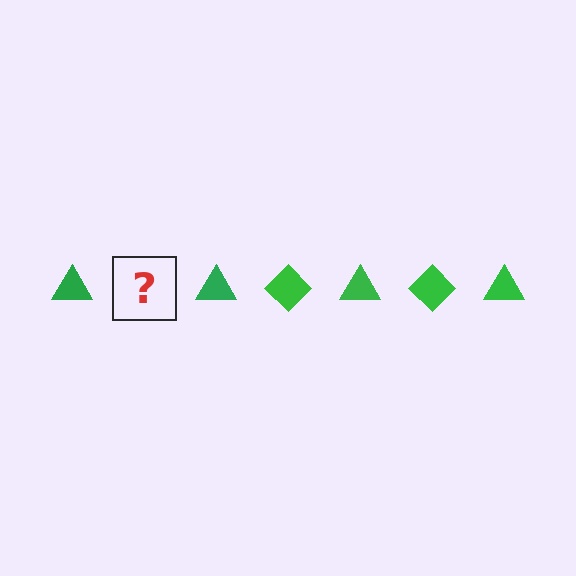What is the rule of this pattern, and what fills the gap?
The rule is that the pattern cycles through triangle, diamond shapes in green. The gap should be filled with a green diamond.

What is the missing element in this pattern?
The missing element is a green diamond.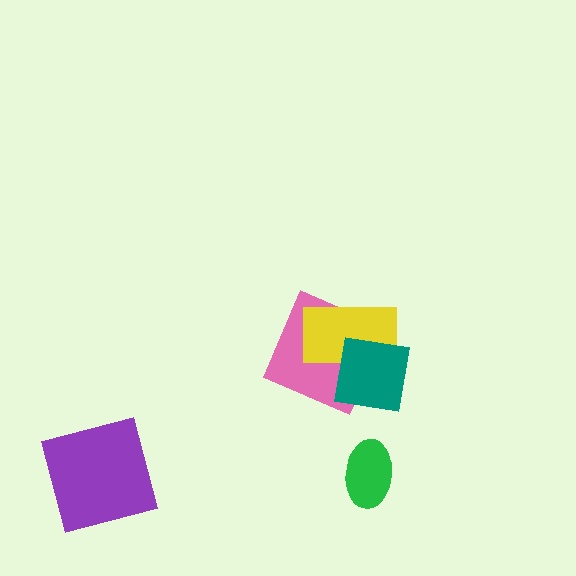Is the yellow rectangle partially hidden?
Yes, it is partially covered by another shape.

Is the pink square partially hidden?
Yes, it is partially covered by another shape.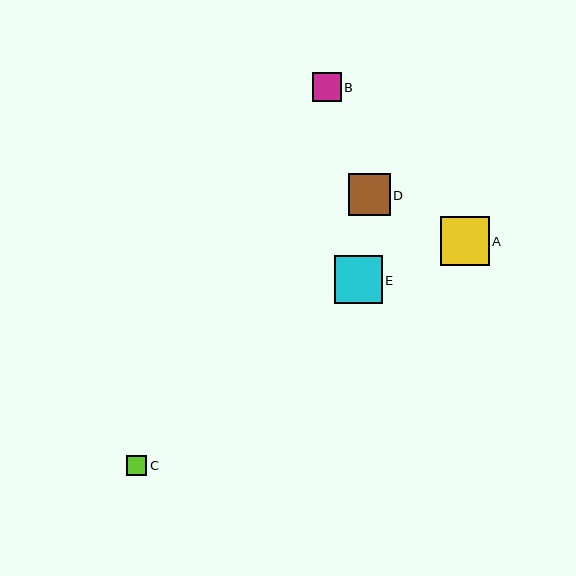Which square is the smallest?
Square C is the smallest with a size of approximately 20 pixels.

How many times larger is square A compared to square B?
Square A is approximately 1.7 times the size of square B.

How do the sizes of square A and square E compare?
Square A and square E are approximately the same size.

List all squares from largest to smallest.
From largest to smallest: A, E, D, B, C.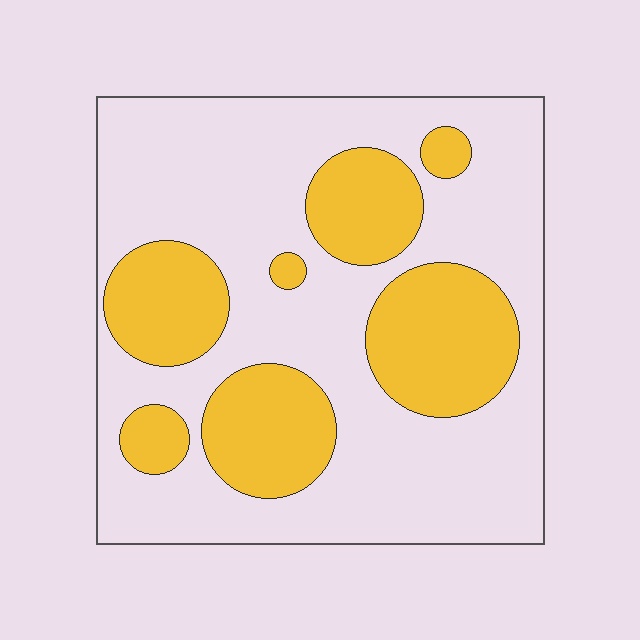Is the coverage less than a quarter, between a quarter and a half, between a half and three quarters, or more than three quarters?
Between a quarter and a half.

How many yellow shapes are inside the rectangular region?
7.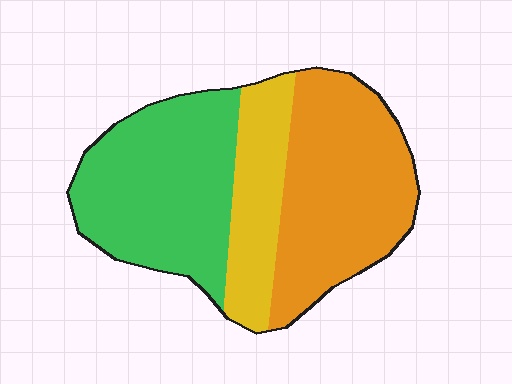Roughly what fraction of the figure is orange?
Orange covers 41% of the figure.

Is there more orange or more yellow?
Orange.